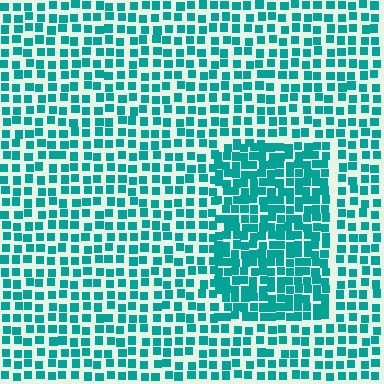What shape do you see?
I see a rectangle.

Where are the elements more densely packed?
The elements are more densely packed inside the rectangle boundary.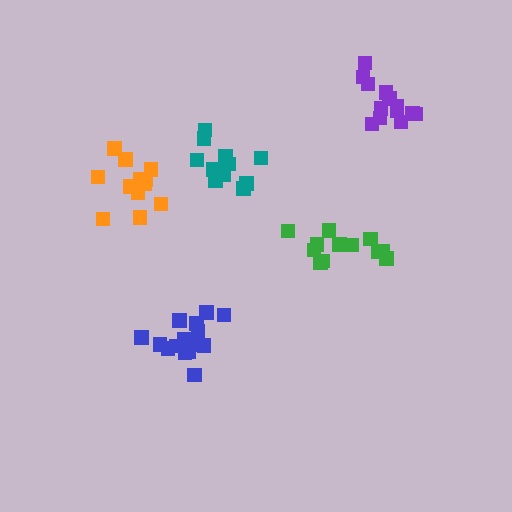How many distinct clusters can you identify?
There are 5 distinct clusters.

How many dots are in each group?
Group 1: 11 dots, Group 2: 12 dots, Group 3: 15 dots, Group 4: 13 dots, Group 5: 13 dots (64 total).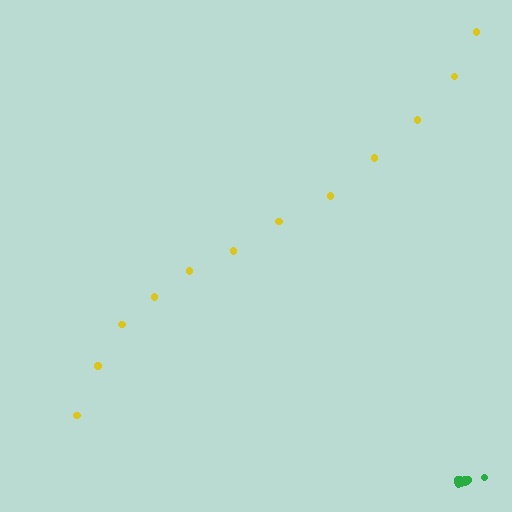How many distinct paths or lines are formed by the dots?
There are 2 distinct paths.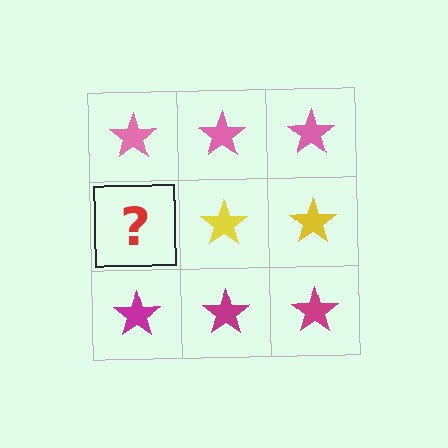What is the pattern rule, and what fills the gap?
The rule is that each row has a consistent color. The gap should be filled with a yellow star.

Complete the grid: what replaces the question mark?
The question mark should be replaced with a yellow star.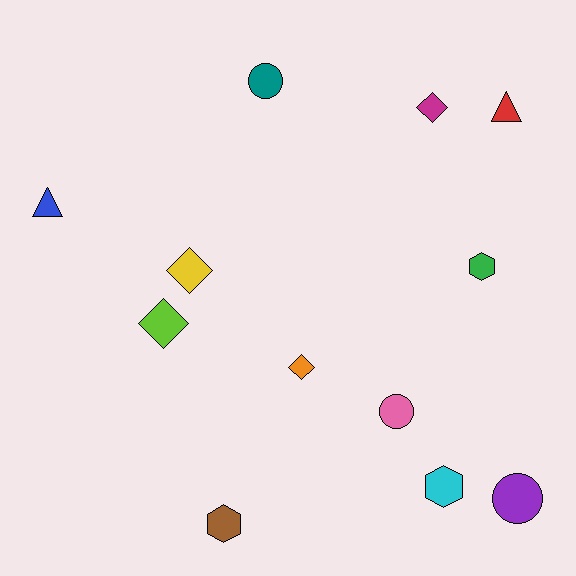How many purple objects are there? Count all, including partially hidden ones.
There is 1 purple object.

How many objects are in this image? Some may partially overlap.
There are 12 objects.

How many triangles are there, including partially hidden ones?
There are 2 triangles.